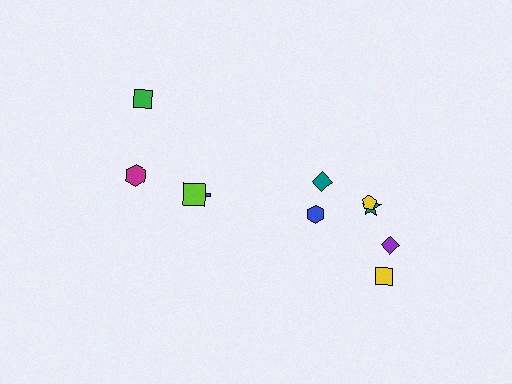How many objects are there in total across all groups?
There are 10 objects.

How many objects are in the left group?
There are 4 objects.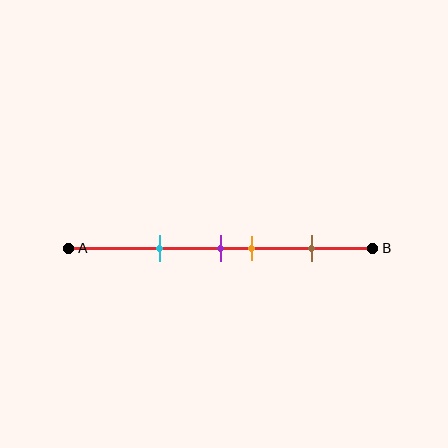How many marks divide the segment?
There are 4 marks dividing the segment.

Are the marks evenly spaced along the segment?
No, the marks are not evenly spaced.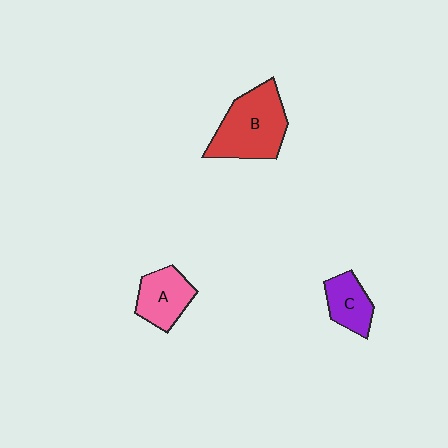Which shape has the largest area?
Shape B (red).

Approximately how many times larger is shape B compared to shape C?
Approximately 2.0 times.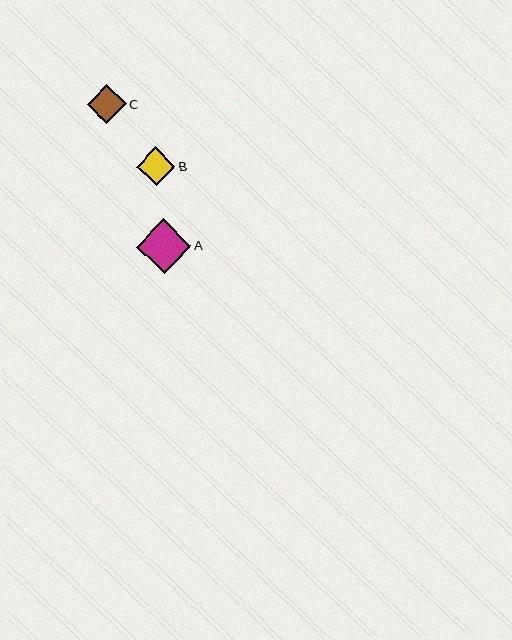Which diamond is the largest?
Diamond A is the largest with a size of approximately 55 pixels.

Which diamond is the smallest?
Diamond B is the smallest with a size of approximately 38 pixels.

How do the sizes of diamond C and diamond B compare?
Diamond C and diamond B are approximately the same size.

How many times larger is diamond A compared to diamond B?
Diamond A is approximately 1.4 times the size of diamond B.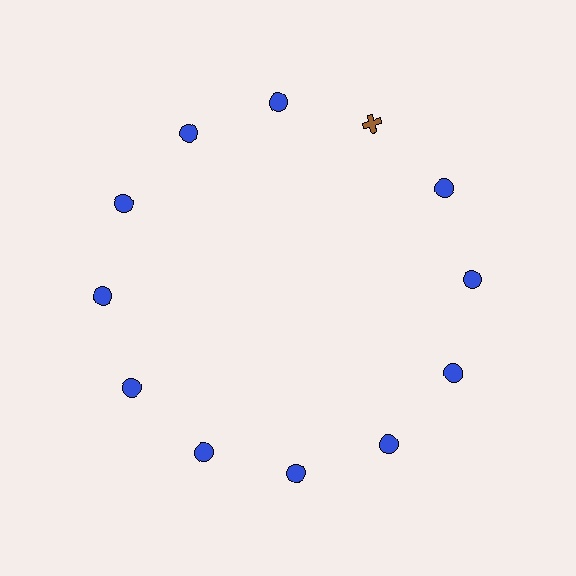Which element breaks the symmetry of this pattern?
The brown cross at roughly the 1 o'clock position breaks the symmetry. All other shapes are blue circles.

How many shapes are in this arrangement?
There are 12 shapes arranged in a ring pattern.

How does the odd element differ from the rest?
It differs in both color (brown instead of blue) and shape (cross instead of circle).